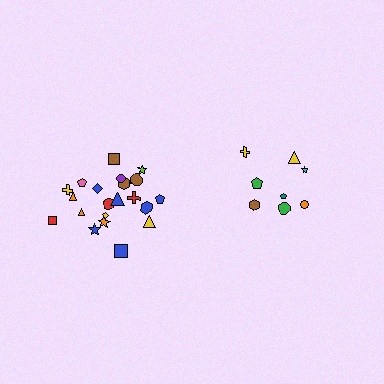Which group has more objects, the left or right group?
The left group.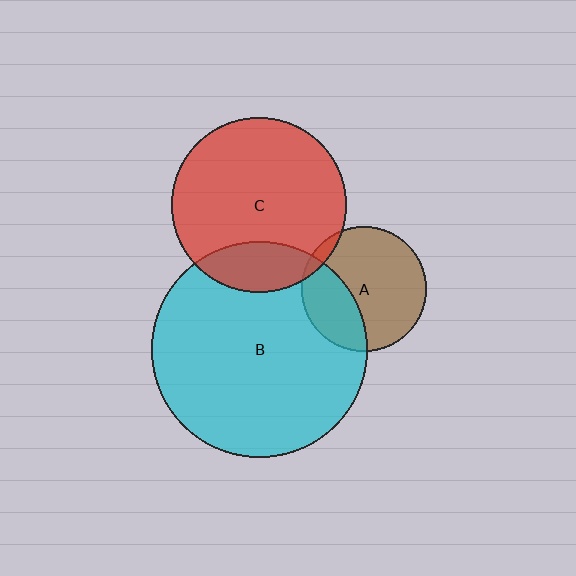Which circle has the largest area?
Circle B (cyan).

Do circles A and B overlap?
Yes.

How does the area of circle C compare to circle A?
Approximately 1.9 times.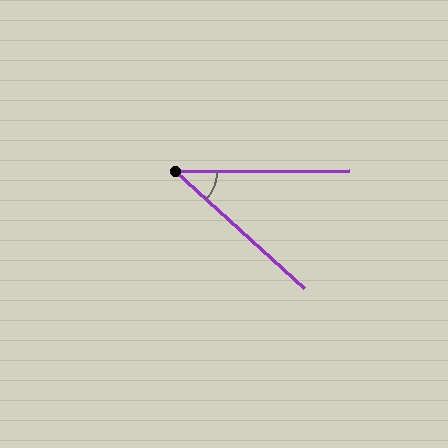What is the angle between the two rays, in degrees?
Approximately 43 degrees.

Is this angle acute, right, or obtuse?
It is acute.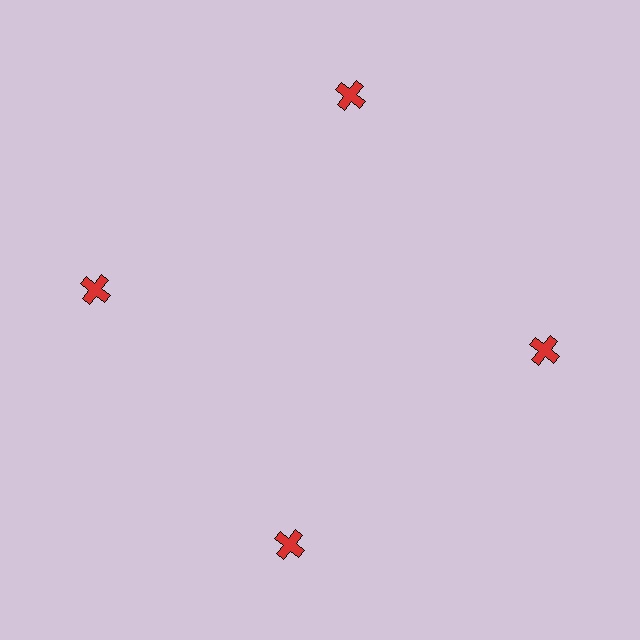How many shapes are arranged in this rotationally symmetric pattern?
There are 4 shapes, arranged in 4 groups of 1.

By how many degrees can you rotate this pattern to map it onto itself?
The pattern maps onto itself every 90 degrees of rotation.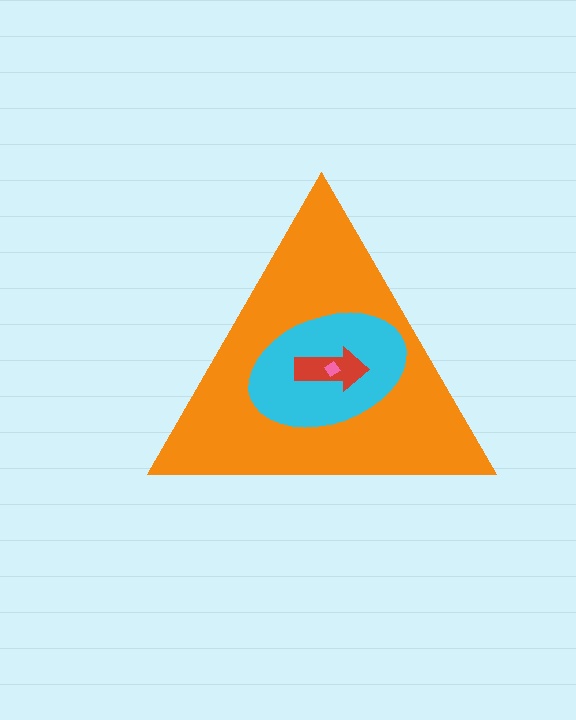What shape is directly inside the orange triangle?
The cyan ellipse.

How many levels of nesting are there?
4.